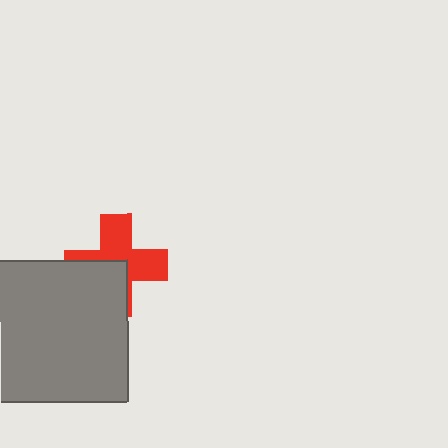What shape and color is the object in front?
The object in front is a gray square.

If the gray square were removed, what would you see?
You would see the complete red cross.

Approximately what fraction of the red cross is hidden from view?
Roughly 43% of the red cross is hidden behind the gray square.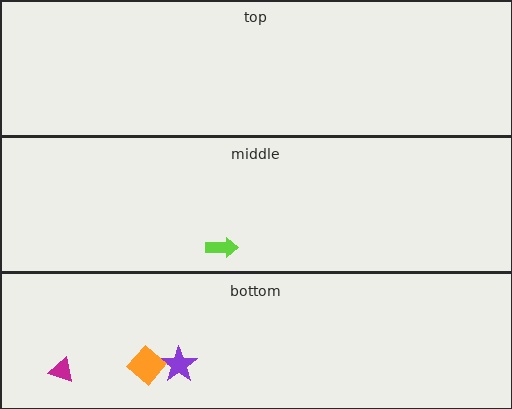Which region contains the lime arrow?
The middle region.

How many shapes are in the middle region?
1.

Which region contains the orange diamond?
The bottom region.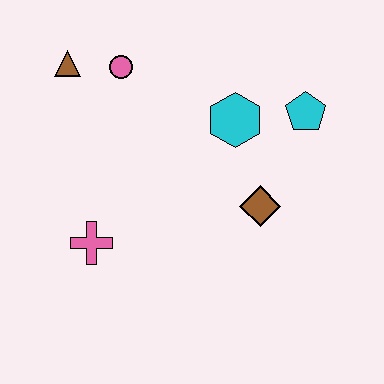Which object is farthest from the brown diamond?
The brown triangle is farthest from the brown diamond.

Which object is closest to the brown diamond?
The cyan hexagon is closest to the brown diamond.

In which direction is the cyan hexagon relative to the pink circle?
The cyan hexagon is to the right of the pink circle.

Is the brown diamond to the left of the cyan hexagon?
No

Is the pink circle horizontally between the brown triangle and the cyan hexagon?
Yes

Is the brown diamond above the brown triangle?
No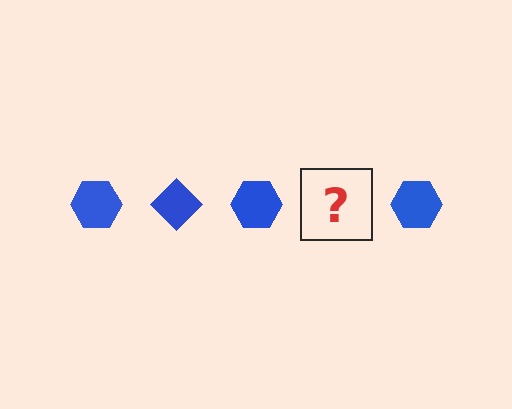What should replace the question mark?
The question mark should be replaced with a blue diamond.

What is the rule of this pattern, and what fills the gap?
The rule is that the pattern cycles through hexagon, diamond shapes in blue. The gap should be filled with a blue diamond.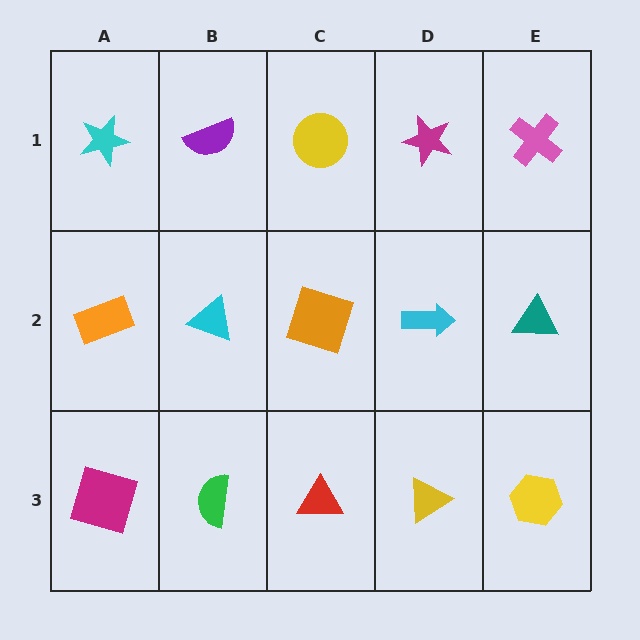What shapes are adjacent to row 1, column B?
A cyan triangle (row 2, column B), a cyan star (row 1, column A), a yellow circle (row 1, column C).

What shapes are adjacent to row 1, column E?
A teal triangle (row 2, column E), a magenta star (row 1, column D).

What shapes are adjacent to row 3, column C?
An orange square (row 2, column C), a green semicircle (row 3, column B), a yellow triangle (row 3, column D).